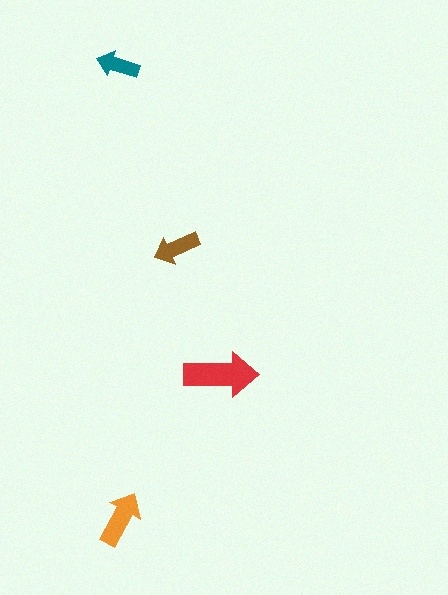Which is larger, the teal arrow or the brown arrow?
The brown one.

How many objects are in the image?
There are 4 objects in the image.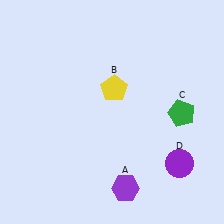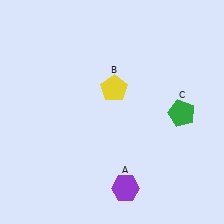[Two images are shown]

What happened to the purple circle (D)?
The purple circle (D) was removed in Image 2. It was in the bottom-right area of Image 1.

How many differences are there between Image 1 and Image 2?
There is 1 difference between the two images.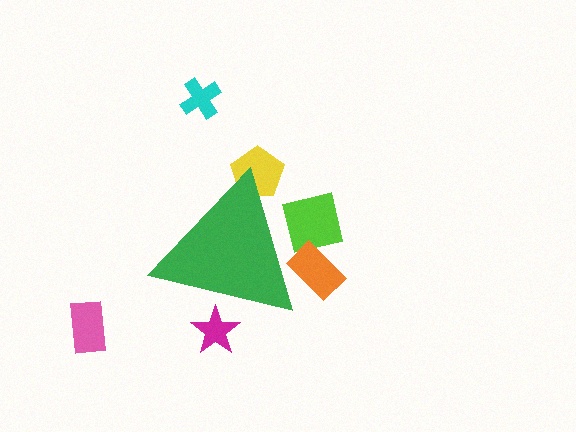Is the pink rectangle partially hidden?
No, the pink rectangle is fully visible.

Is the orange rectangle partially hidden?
Yes, the orange rectangle is partially hidden behind the green triangle.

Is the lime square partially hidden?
Yes, the lime square is partially hidden behind the green triangle.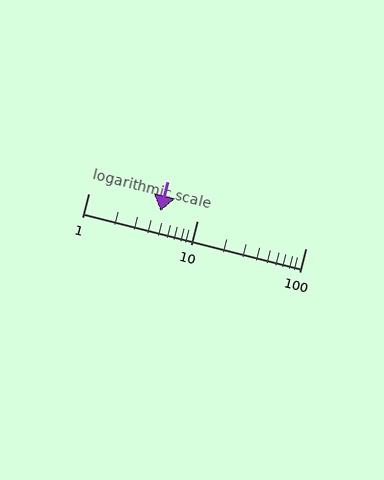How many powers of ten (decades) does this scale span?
The scale spans 2 decades, from 1 to 100.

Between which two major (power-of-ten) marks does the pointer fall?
The pointer is between 1 and 10.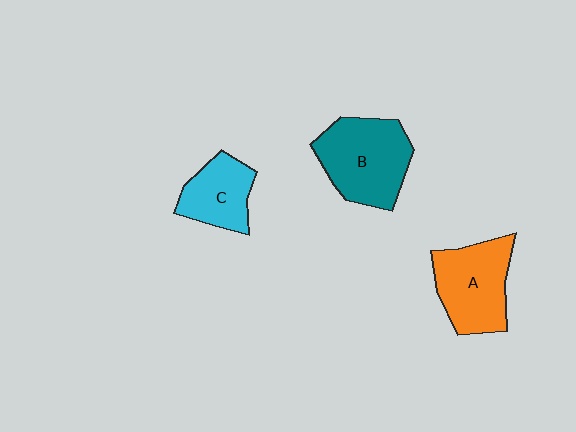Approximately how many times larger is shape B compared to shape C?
Approximately 1.6 times.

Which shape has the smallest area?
Shape C (cyan).